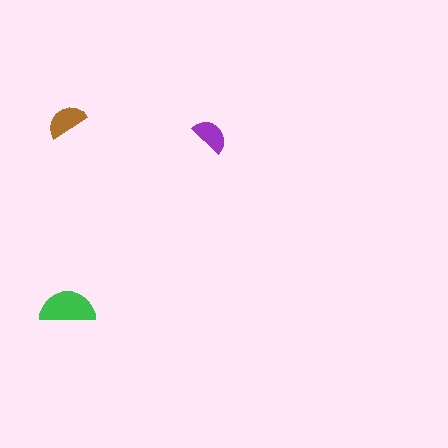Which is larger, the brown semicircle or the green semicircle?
The green one.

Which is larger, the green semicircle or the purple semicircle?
The green one.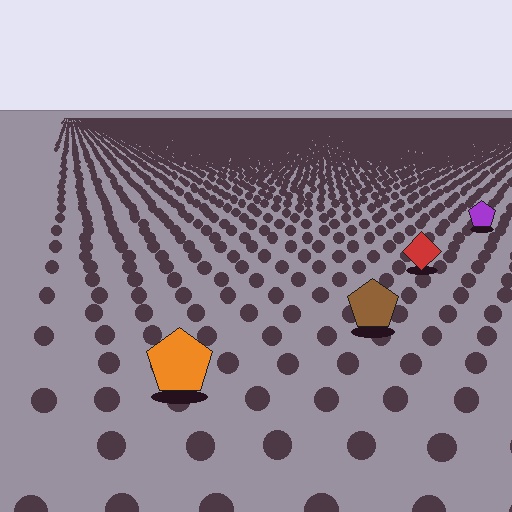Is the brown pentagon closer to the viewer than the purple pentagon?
Yes. The brown pentagon is closer — you can tell from the texture gradient: the ground texture is coarser near it.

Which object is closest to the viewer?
The orange pentagon is closest. The texture marks near it are larger and more spread out.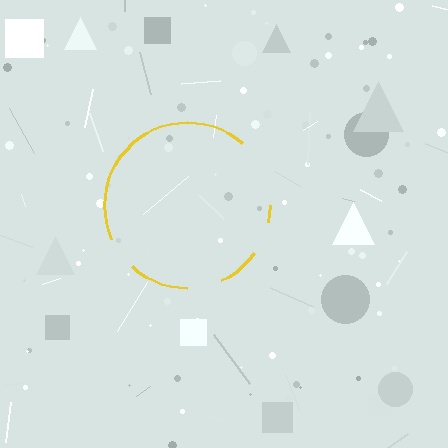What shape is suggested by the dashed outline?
The dashed outline suggests a circle.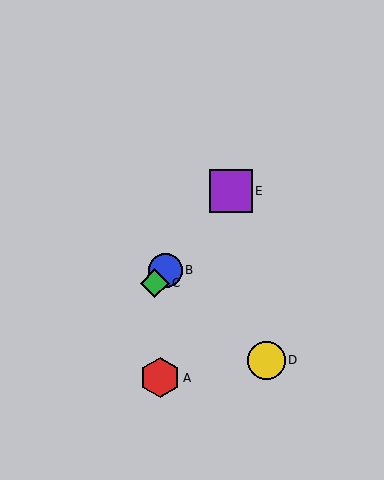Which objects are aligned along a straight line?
Objects B, C, E are aligned along a straight line.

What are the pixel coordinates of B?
Object B is at (165, 270).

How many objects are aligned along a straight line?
3 objects (B, C, E) are aligned along a straight line.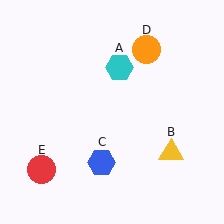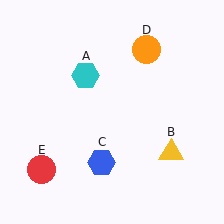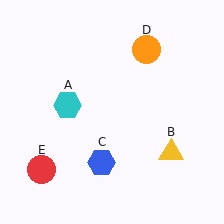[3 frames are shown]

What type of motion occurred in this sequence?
The cyan hexagon (object A) rotated counterclockwise around the center of the scene.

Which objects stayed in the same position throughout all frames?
Yellow triangle (object B) and blue hexagon (object C) and orange circle (object D) and red circle (object E) remained stationary.